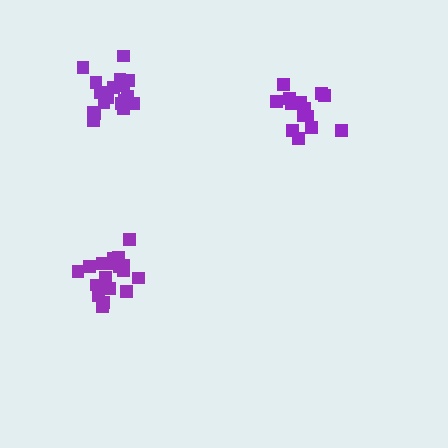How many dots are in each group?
Group 1: 14 dots, Group 2: 19 dots, Group 3: 20 dots (53 total).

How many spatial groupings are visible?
There are 3 spatial groupings.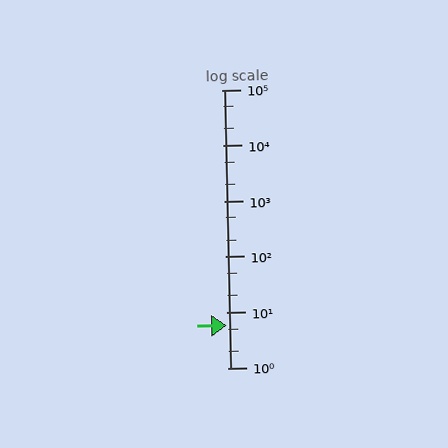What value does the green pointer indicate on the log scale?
The pointer indicates approximately 5.7.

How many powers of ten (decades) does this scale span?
The scale spans 5 decades, from 1 to 100000.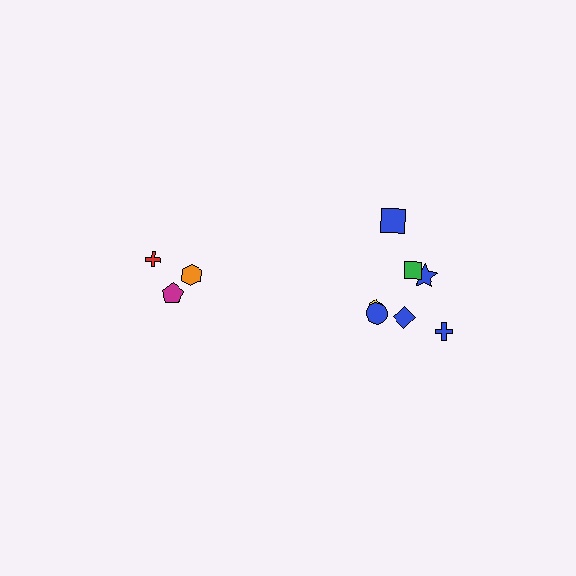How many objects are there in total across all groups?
There are 10 objects.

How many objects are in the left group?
There are 3 objects.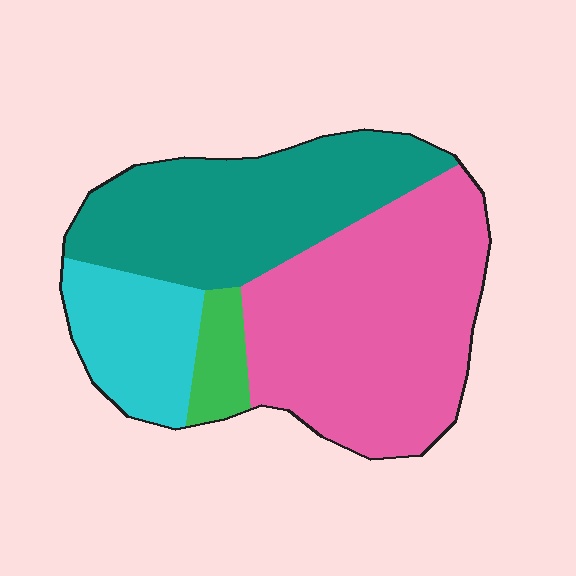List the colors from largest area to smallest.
From largest to smallest: pink, teal, cyan, green.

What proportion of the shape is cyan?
Cyan takes up less than a sixth of the shape.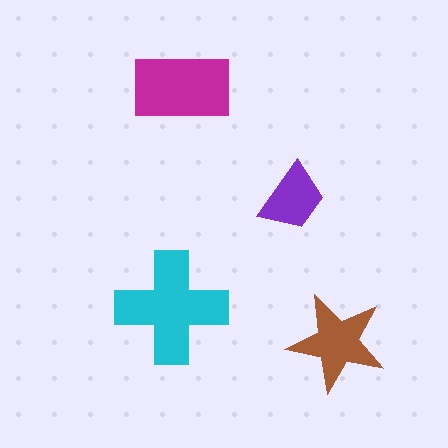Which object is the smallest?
The purple trapezoid.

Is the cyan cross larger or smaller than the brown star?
Larger.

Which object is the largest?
The cyan cross.